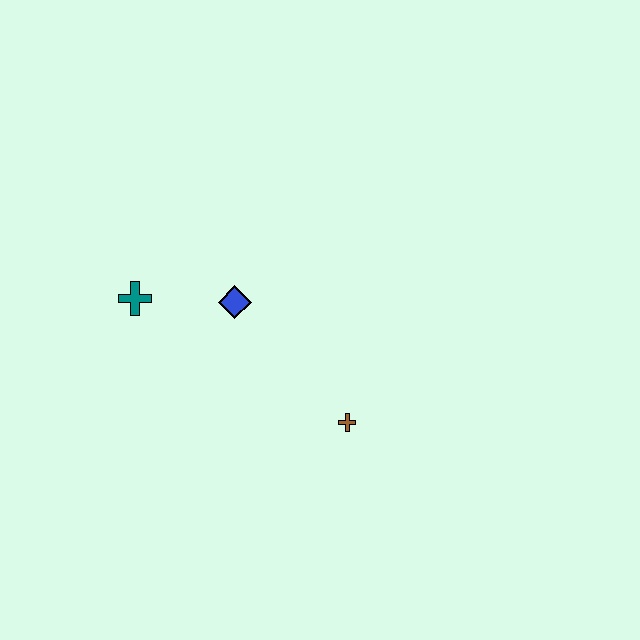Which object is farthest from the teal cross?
The brown cross is farthest from the teal cross.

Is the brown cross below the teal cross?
Yes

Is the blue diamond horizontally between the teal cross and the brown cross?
Yes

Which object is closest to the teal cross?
The blue diamond is closest to the teal cross.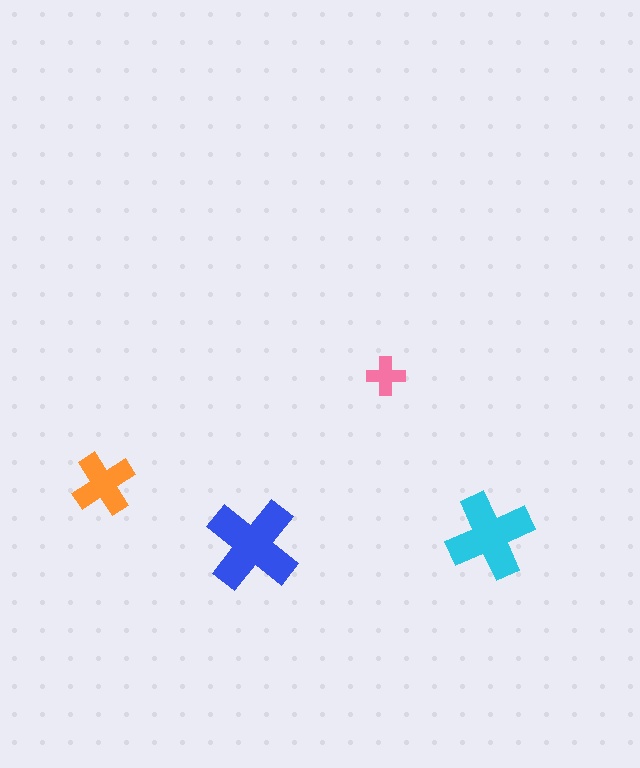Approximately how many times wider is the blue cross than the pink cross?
About 2.5 times wider.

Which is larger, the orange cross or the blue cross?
The blue one.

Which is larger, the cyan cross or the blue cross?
The blue one.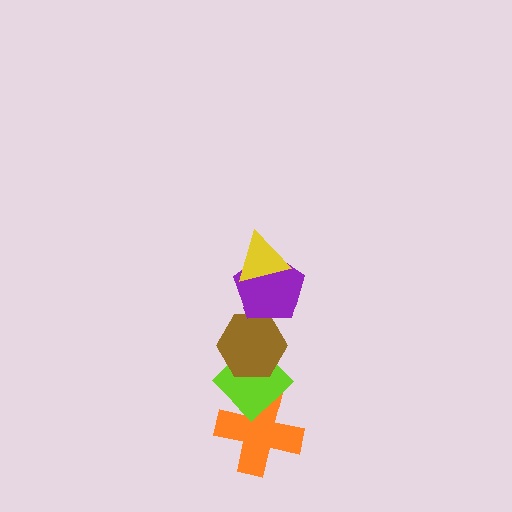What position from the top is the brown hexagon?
The brown hexagon is 3rd from the top.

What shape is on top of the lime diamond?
The brown hexagon is on top of the lime diamond.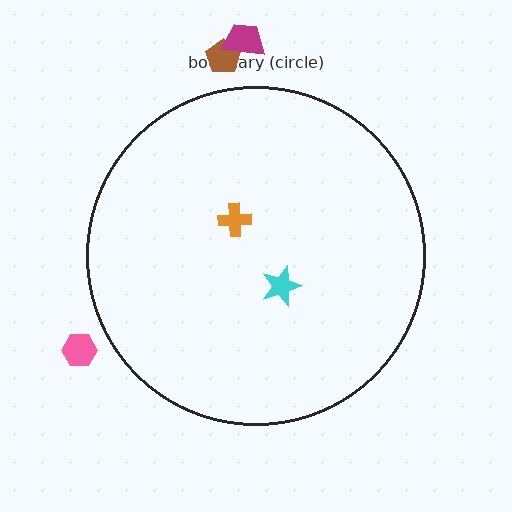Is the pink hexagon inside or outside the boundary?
Outside.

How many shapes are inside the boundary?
2 inside, 3 outside.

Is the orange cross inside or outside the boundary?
Inside.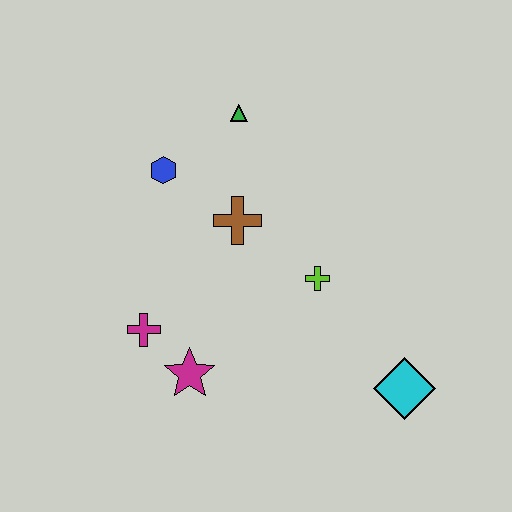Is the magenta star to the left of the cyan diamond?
Yes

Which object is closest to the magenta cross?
The magenta star is closest to the magenta cross.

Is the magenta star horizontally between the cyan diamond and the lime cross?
No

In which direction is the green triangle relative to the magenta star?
The green triangle is above the magenta star.